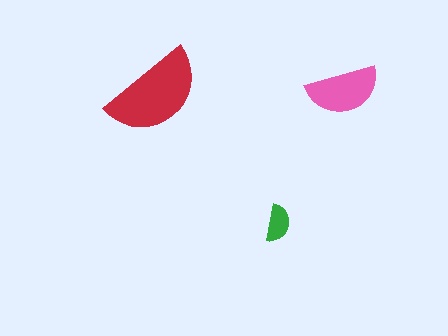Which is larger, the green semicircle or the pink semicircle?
The pink one.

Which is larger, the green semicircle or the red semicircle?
The red one.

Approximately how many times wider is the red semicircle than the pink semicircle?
About 1.5 times wider.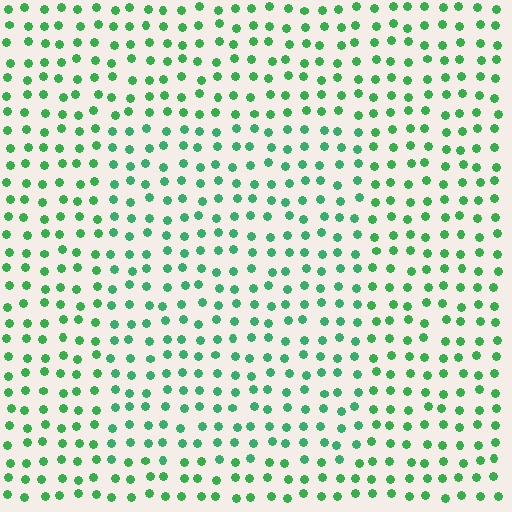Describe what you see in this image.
The image is filled with small green elements in a uniform arrangement. A rectangle-shaped region is visible where the elements are tinted to a slightly different hue, forming a subtle color boundary.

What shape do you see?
I see a rectangle.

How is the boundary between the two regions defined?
The boundary is defined purely by a slight shift in hue (about 17 degrees). Spacing, size, and orientation are identical on both sides.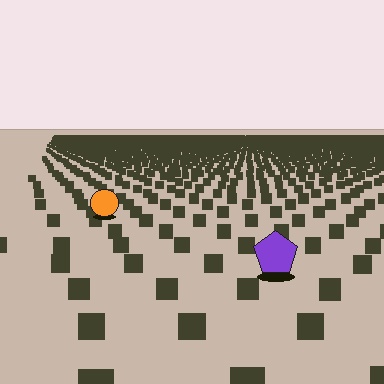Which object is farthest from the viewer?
The orange circle is farthest from the viewer. It appears smaller and the ground texture around it is denser.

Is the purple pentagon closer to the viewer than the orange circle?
Yes. The purple pentagon is closer — you can tell from the texture gradient: the ground texture is coarser near it.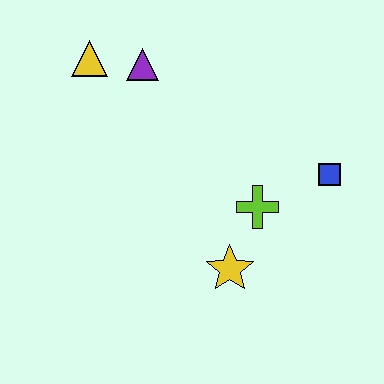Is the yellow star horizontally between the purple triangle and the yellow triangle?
No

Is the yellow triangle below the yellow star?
No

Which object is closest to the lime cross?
The yellow star is closest to the lime cross.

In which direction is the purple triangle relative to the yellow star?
The purple triangle is above the yellow star.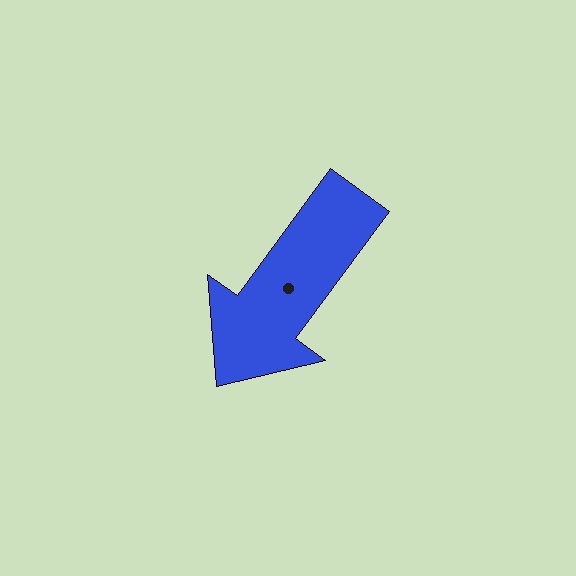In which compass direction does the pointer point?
Southwest.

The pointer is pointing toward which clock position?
Roughly 7 o'clock.